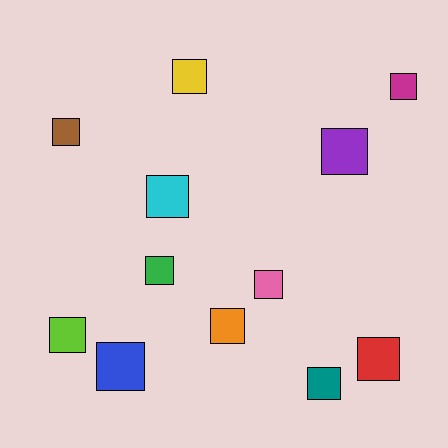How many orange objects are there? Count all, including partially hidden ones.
There is 1 orange object.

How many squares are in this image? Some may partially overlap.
There are 12 squares.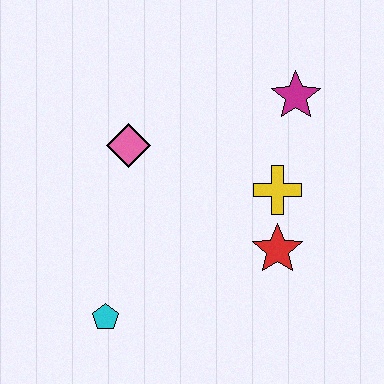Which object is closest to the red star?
The yellow cross is closest to the red star.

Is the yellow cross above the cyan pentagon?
Yes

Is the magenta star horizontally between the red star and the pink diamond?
No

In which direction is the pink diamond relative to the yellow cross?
The pink diamond is to the left of the yellow cross.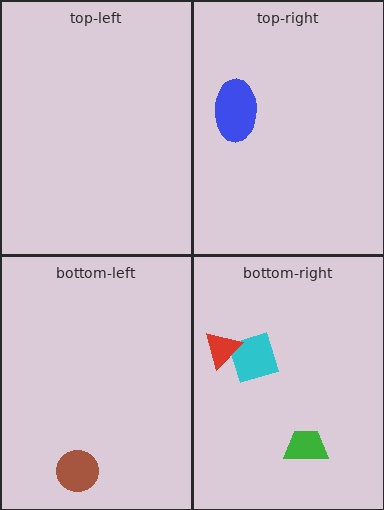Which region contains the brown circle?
The bottom-left region.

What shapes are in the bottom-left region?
The brown circle.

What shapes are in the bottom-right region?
The green trapezoid, the cyan square, the red triangle.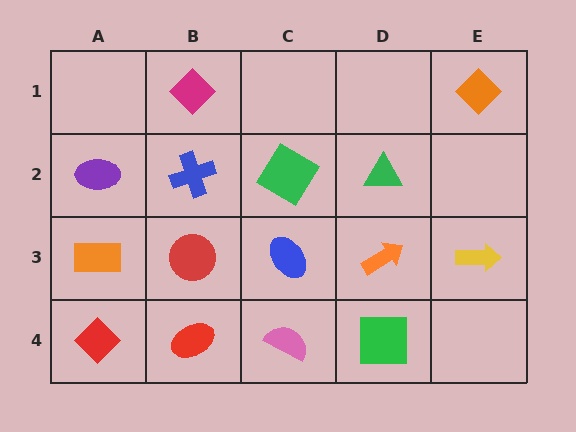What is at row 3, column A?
An orange rectangle.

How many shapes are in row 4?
4 shapes.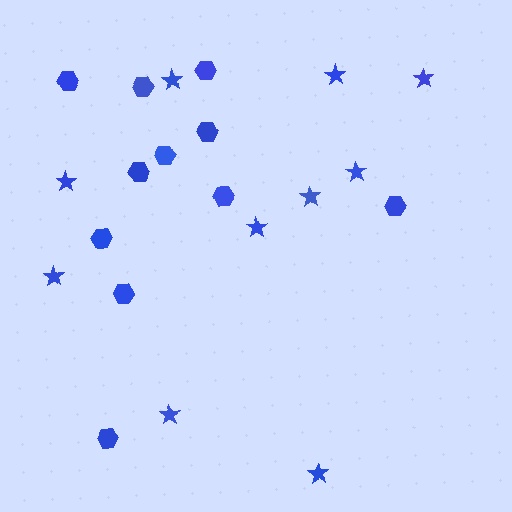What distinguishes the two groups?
There are 2 groups: one group of stars (10) and one group of hexagons (11).